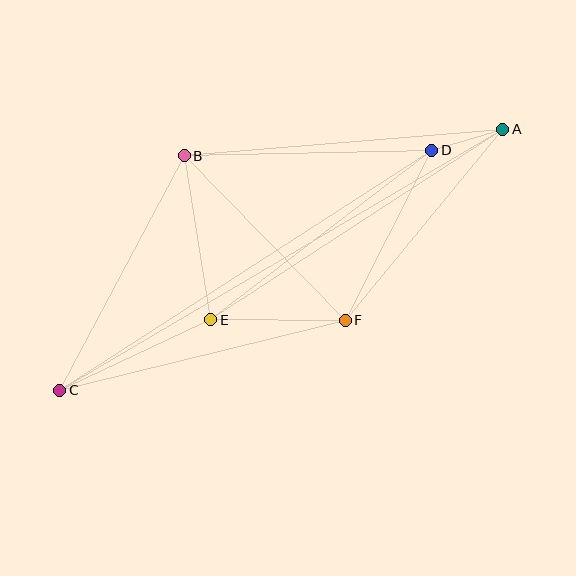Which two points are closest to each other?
Points A and D are closest to each other.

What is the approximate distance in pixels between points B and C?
The distance between B and C is approximately 265 pixels.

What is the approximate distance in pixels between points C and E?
The distance between C and E is approximately 166 pixels.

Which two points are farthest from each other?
Points A and C are farthest from each other.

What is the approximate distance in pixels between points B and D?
The distance between B and D is approximately 247 pixels.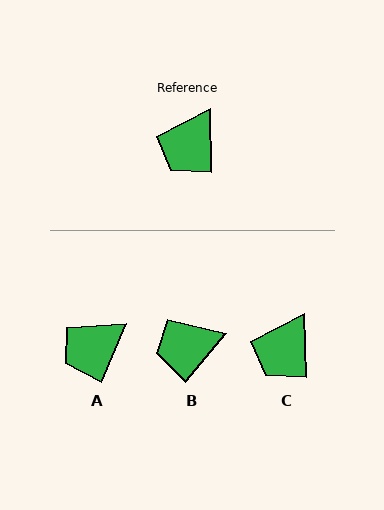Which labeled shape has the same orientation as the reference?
C.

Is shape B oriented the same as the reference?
No, it is off by about 41 degrees.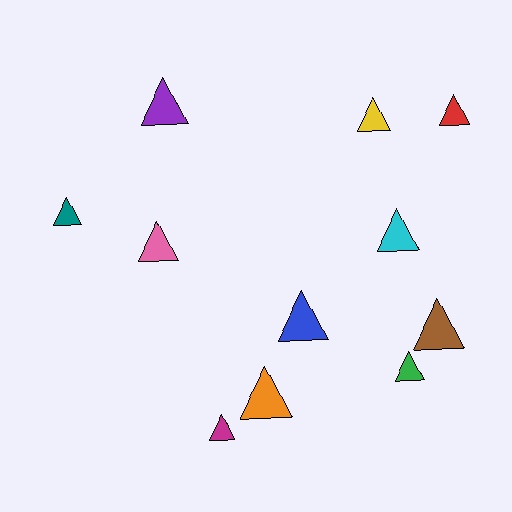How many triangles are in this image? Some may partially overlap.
There are 11 triangles.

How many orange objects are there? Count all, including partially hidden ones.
There is 1 orange object.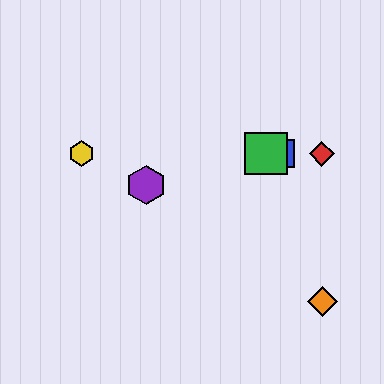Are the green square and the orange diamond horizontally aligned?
No, the green square is at y≈154 and the orange diamond is at y≈302.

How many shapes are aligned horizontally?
4 shapes (the red diamond, the blue square, the green square, the yellow hexagon) are aligned horizontally.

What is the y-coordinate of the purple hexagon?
The purple hexagon is at y≈185.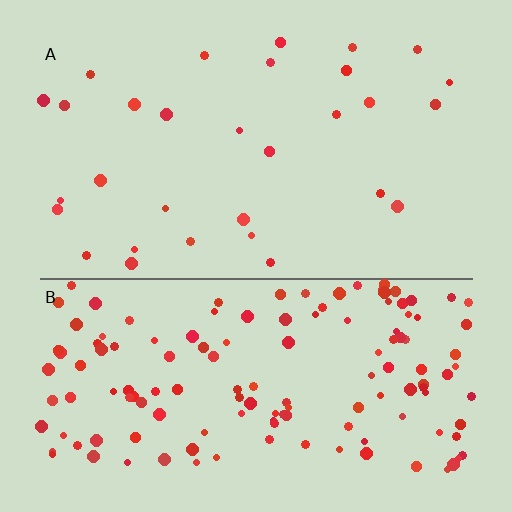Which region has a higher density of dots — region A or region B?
B (the bottom).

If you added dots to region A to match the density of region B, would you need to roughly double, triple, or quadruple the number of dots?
Approximately quadruple.